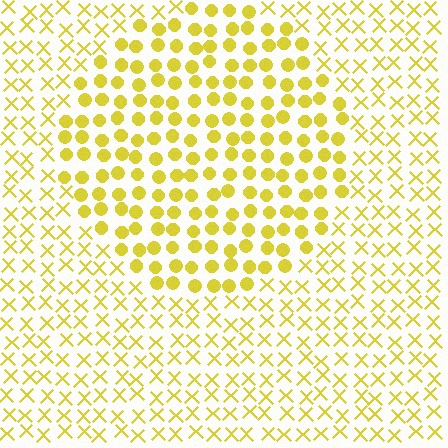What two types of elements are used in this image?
The image uses circles inside the circle region and X marks outside it.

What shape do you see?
I see a circle.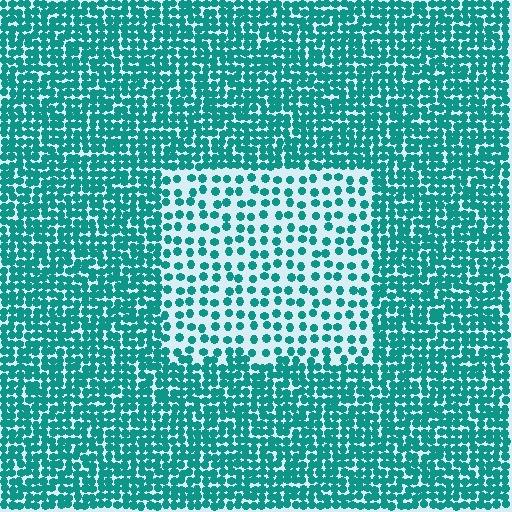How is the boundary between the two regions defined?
The boundary is defined by a change in element density (approximately 2.3x ratio). All elements are the same color, size, and shape.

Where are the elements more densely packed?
The elements are more densely packed outside the rectangle boundary.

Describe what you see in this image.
The image contains small teal elements arranged at two different densities. A rectangle-shaped region is visible where the elements are less densely packed than the surrounding area.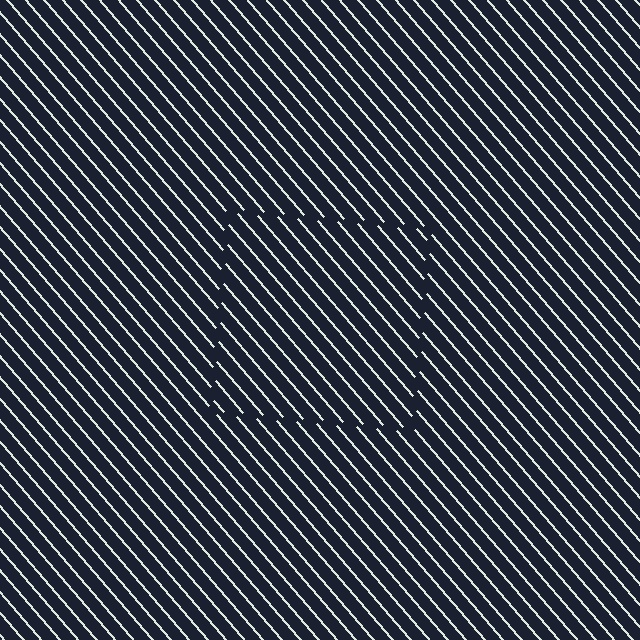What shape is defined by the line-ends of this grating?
An illusory square. The interior of the shape contains the same grating, shifted by half a period — the contour is defined by the phase discontinuity where line-ends from the inner and outer gratings abut.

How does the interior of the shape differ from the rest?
The interior of the shape contains the same grating, shifted by half a period — the contour is defined by the phase discontinuity where line-ends from the inner and outer gratings abut.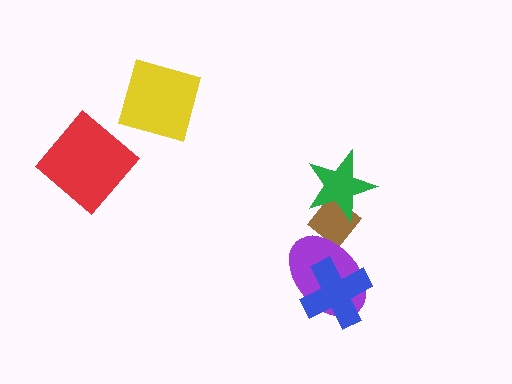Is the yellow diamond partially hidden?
No, no other shape covers it.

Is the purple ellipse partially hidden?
Yes, it is partially covered by another shape.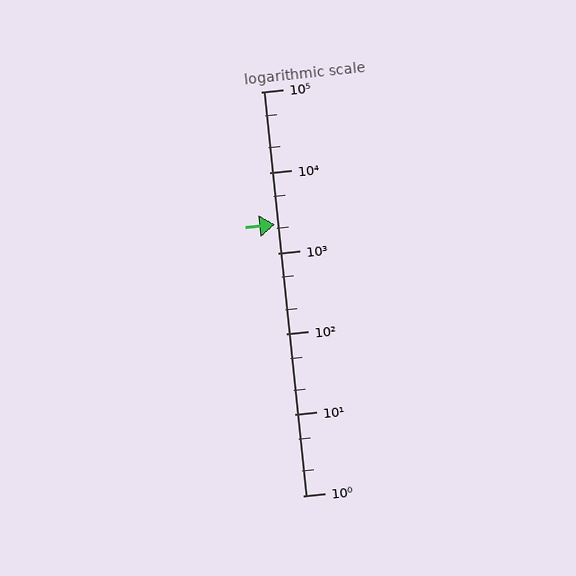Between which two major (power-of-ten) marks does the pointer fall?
The pointer is between 1000 and 10000.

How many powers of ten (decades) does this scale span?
The scale spans 5 decades, from 1 to 100000.